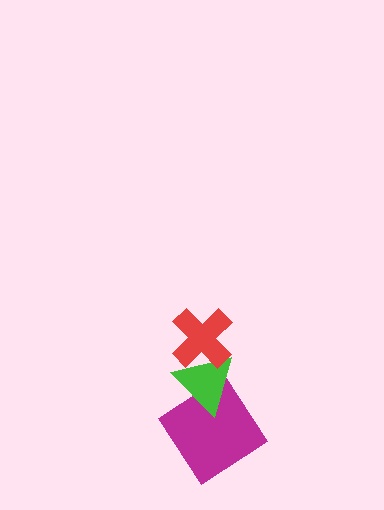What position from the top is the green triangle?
The green triangle is 2nd from the top.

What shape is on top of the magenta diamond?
The green triangle is on top of the magenta diamond.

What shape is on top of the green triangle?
The red cross is on top of the green triangle.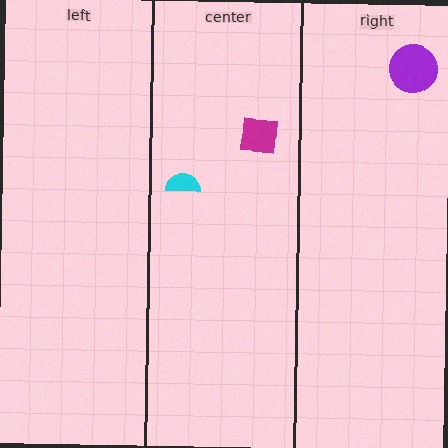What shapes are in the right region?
The purple circle.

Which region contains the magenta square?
The center region.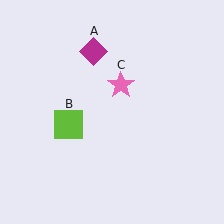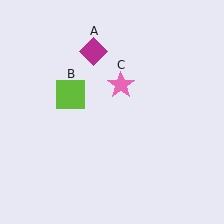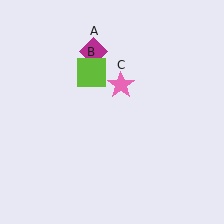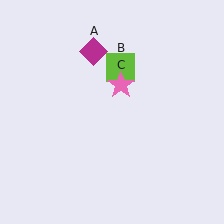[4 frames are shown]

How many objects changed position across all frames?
1 object changed position: lime square (object B).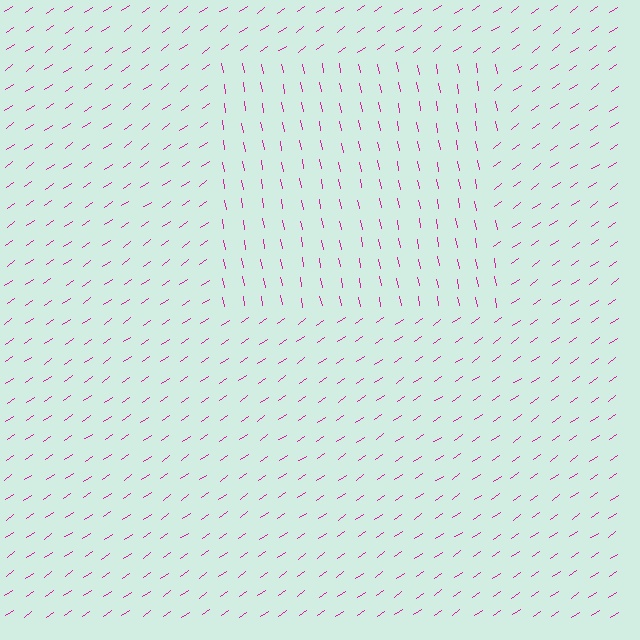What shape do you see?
I see a rectangle.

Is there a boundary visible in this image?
Yes, there is a texture boundary formed by a change in line orientation.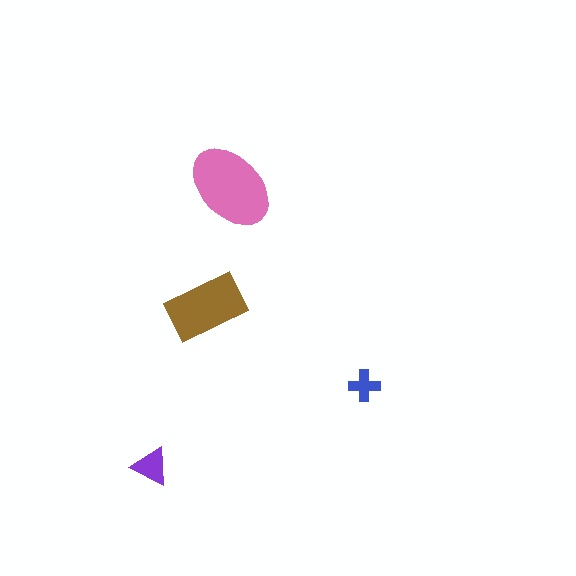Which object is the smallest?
The blue cross.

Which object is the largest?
The pink ellipse.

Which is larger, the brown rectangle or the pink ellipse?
The pink ellipse.